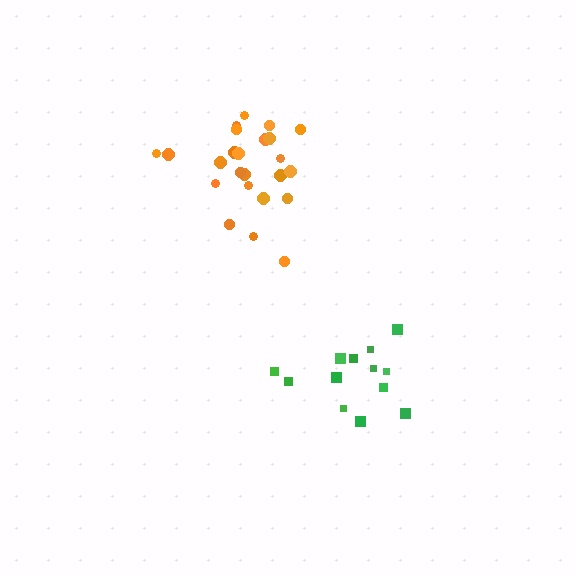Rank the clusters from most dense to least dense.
orange, green.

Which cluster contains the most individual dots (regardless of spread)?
Orange (24).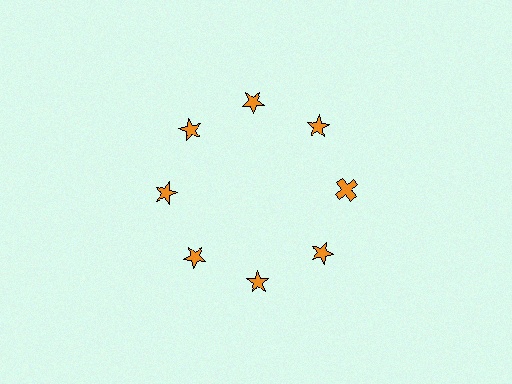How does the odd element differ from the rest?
It has a different shape: cross instead of star.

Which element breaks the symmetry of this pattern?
The orange cross at roughly the 3 o'clock position breaks the symmetry. All other shapes are orange stars.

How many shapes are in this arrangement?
There are 8 shapes arranged in a ring pattern.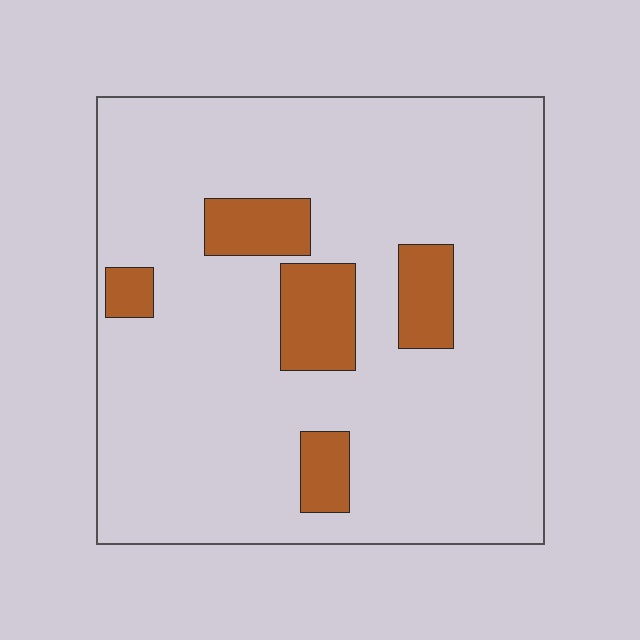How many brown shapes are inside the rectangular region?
5.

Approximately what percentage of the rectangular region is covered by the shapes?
Approximately 15%.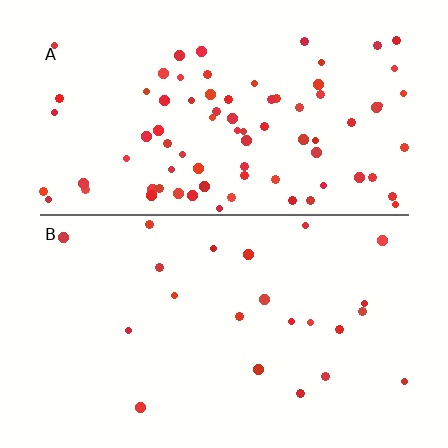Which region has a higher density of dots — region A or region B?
A (the top).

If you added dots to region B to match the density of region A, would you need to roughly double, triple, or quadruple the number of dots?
Approximately quadruple.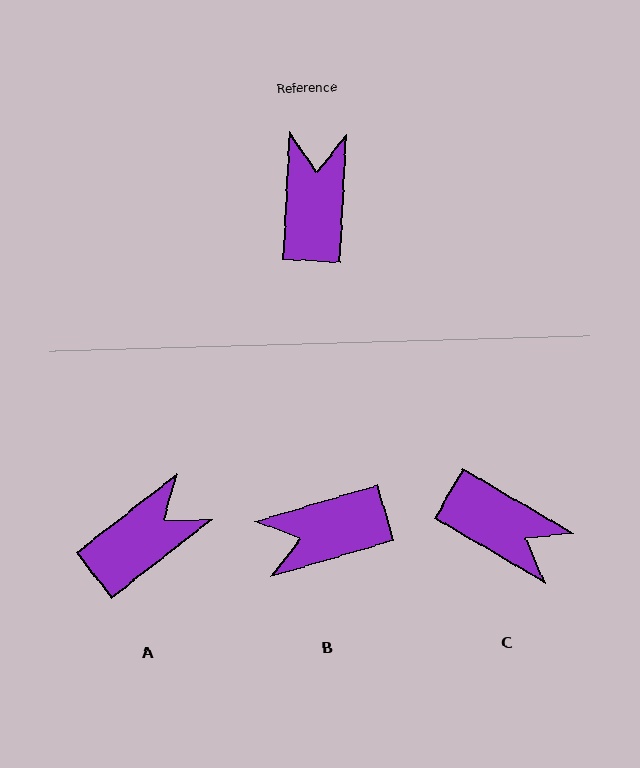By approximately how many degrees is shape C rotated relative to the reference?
Approximately 117 degrees clockwise.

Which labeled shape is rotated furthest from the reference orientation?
C, about 117 degrees away.